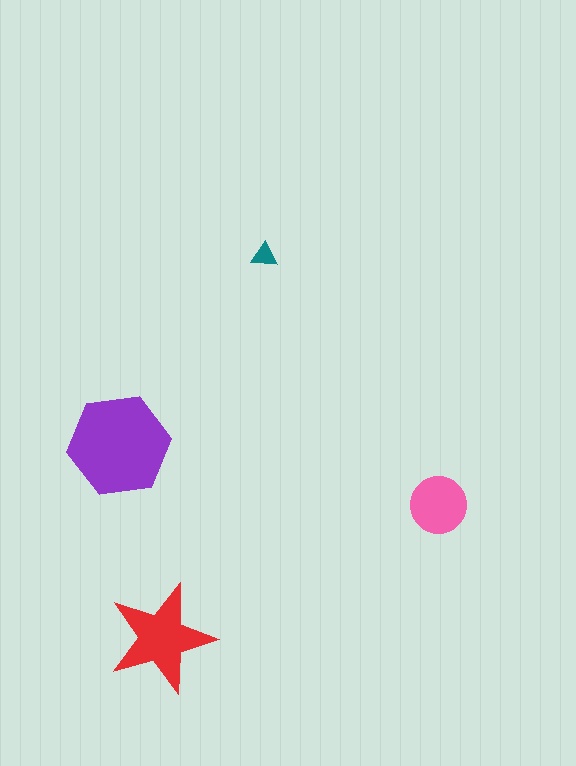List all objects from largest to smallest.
The purple hexagon, the red star, the pink circle, the teal triangle.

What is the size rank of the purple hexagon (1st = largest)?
1st.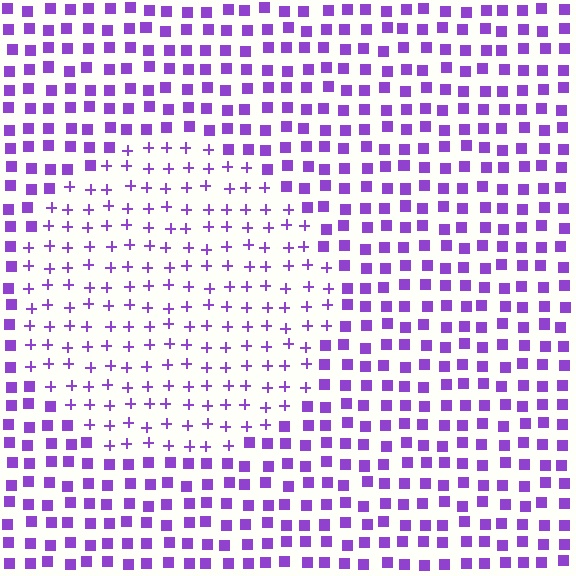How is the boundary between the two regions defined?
The boundary is defined by a change in element shape: plus signs inside vs. squares outside. All elements share the same color and spacing.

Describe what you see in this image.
The image is filled with small purple elements arranged in a uniform grid. A circle-shaped region contains plus signs, while the surrounding area contains squares. The boundary is defined purely by the change in element shape.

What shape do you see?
I see a circle.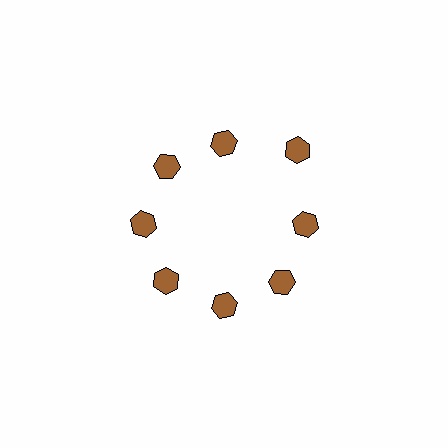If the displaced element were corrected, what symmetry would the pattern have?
It would have 8-fold rotational symmetry — the pattern would map onto itself every 45 degrees.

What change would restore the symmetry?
The symmetry would be restored by moving it inward, back onto the ring so that all 8 hexagons sit at equal angles and equal distance from the center.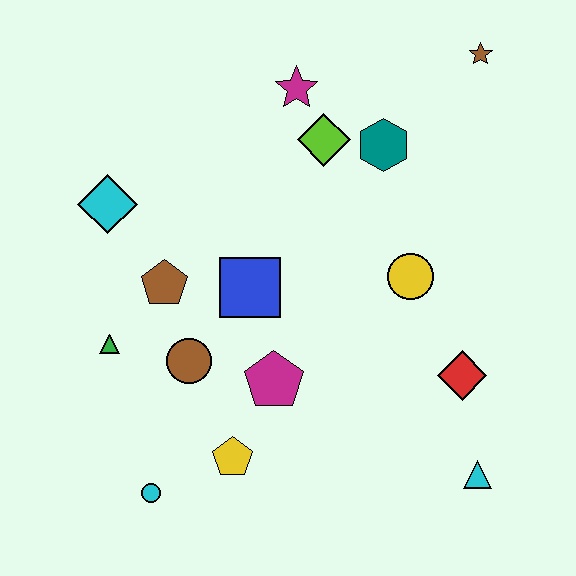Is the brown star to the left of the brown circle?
No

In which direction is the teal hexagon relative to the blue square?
The teal hexagon is above the blue square.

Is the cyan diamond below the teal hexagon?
Yes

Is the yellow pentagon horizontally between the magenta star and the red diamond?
No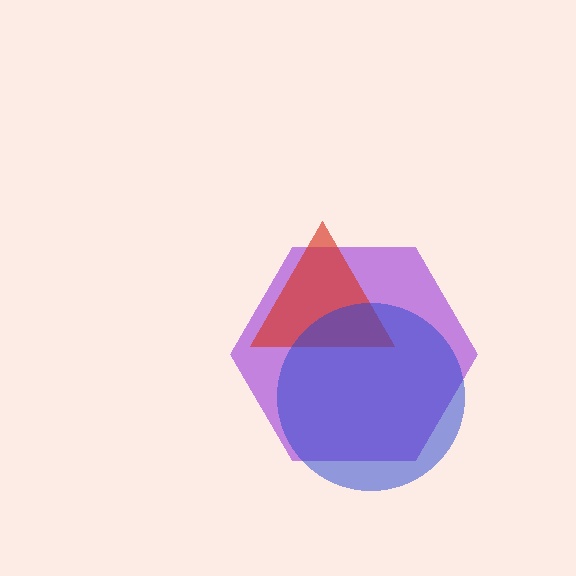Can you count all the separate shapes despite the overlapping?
Yes, there are 3 separate shapes.